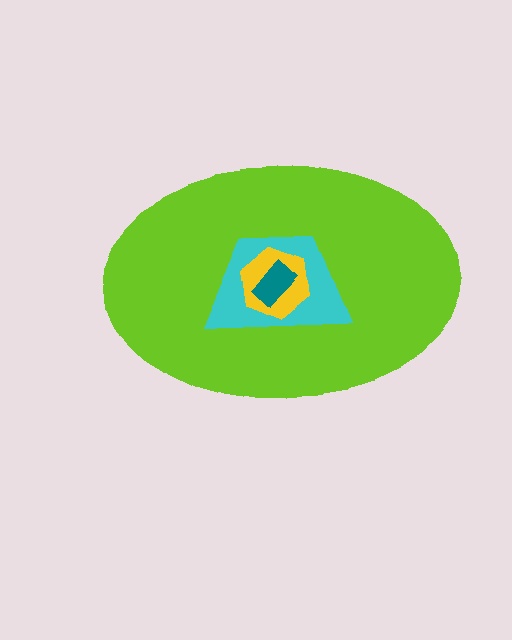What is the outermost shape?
The lime ellipse.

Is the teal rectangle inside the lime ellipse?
Yes.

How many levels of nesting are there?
4.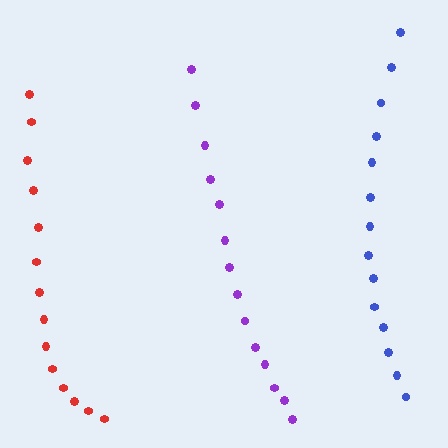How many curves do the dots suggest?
There are 3 distinct paths.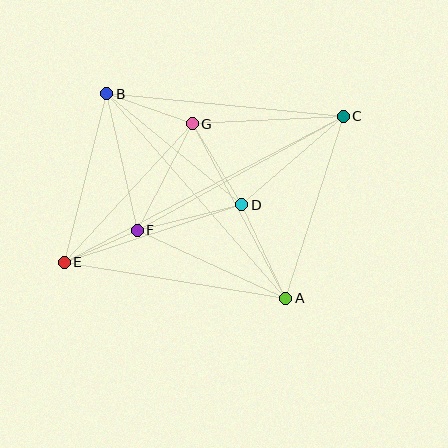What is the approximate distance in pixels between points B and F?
The distance between B and F is approximately 140 pixels.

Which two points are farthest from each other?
Points C and E are farthest from each other.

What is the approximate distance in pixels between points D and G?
The distance between D and G is approximately 95 pixels.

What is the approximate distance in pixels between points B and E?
The distance between B and E is approximately 173 pixels.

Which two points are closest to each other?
Points E and F are closest to each other.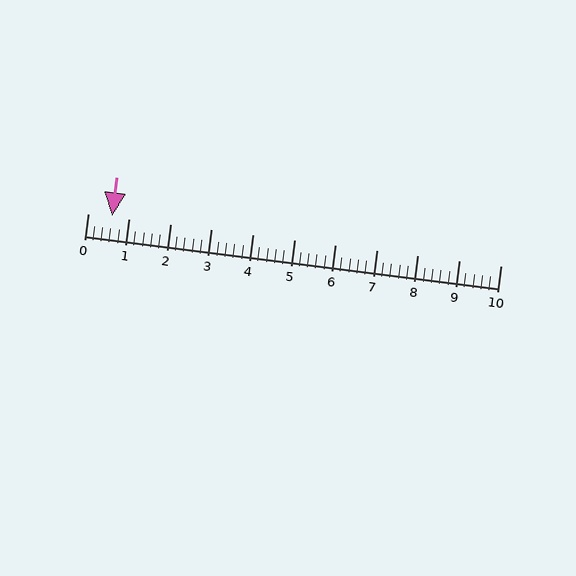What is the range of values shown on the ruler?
The ruler shows values from 0 to 10.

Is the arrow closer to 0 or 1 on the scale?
The arrow is closer to 1.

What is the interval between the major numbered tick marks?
The major tick marks are spaced 1 units apart.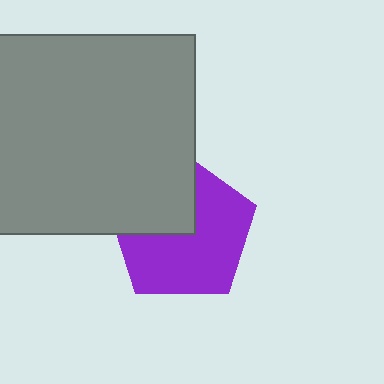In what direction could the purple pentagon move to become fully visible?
The purple pentagon could move toward the lower-right. That would shift it out from behind the gray square entirely.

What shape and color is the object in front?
The object in front is a gray square.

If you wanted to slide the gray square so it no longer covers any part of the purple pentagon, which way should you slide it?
Slide it toward the upper-left — that is the most direct way to separate the two shapes.